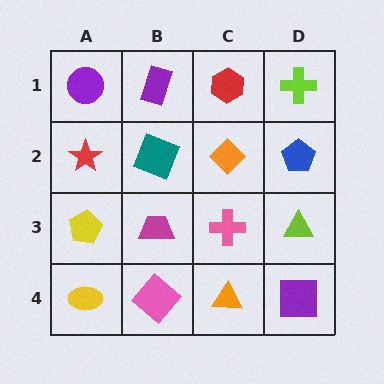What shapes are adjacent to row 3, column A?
A red star (row 2, column A), a yellow ellipse (row 4, column A), a magenta trapezoid (row 3, column B).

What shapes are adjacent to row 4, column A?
A yellow pentagon (row 3, column A), a pink diamond (row 4, column B).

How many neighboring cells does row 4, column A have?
2.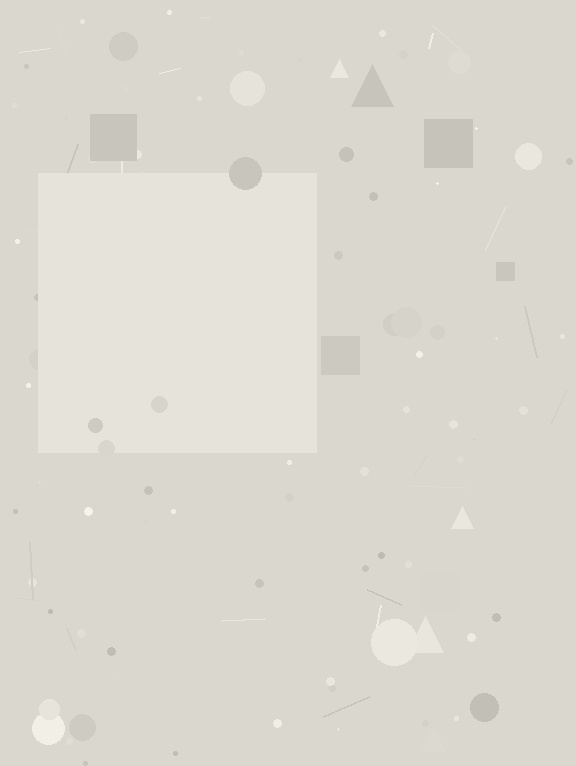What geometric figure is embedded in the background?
A square is embedded in the background.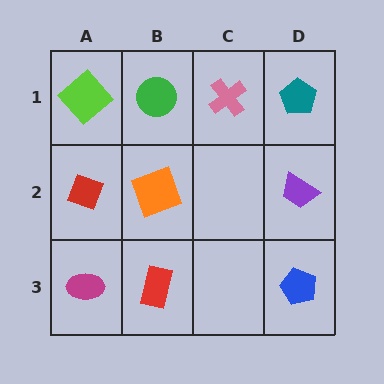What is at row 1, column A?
A lime diamond.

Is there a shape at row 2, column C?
No, that cell is empty.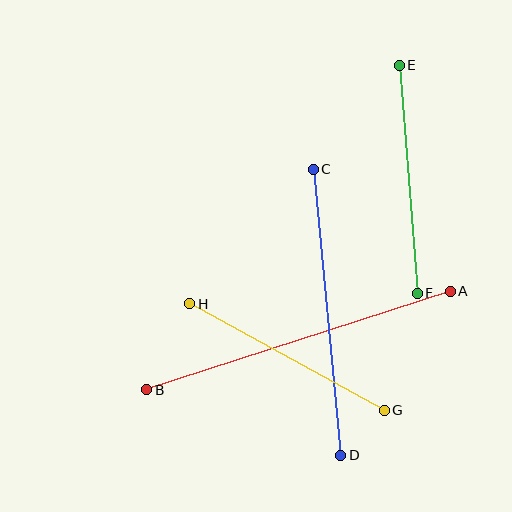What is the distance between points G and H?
The distance is approximately 222 pixels.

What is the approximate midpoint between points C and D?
The midpoint is at approximately (327, 312) pixels.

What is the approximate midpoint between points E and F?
The midpoint is at approximately (408, 179) pixels.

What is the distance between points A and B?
The distance is approximately 319 pixels.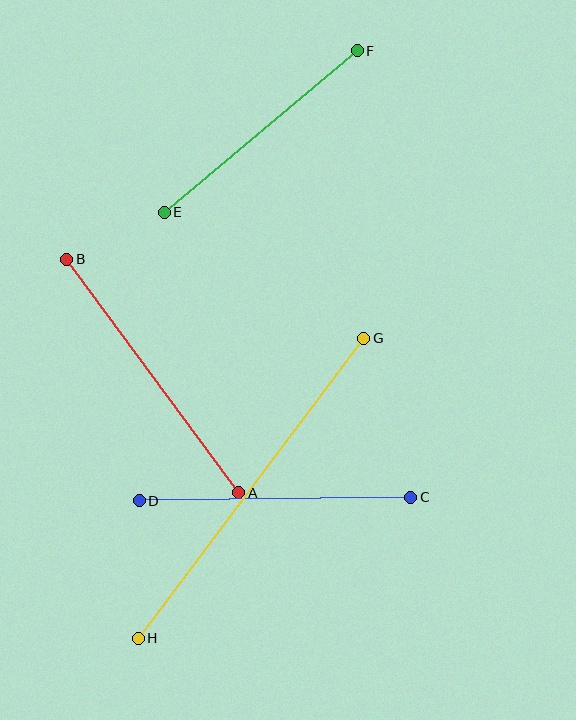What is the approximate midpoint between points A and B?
The midpoint is at approximately (153, 376) pixels.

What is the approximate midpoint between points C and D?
The midpoint is at approximately (275, 499) pixels.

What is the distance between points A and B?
The distance is approximately 290 pixels.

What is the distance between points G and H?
The distance is approximately 375 pixels.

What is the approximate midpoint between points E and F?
The midpoint is at approximately (261, 131) pixels.